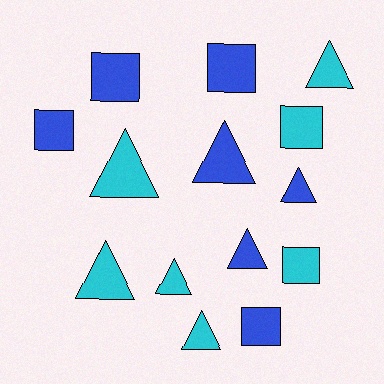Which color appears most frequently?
Blue, with 7 objects.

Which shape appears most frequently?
Triangle, with 8 objects.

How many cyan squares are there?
There are 2 cyan squares.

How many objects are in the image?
There are 14 objects.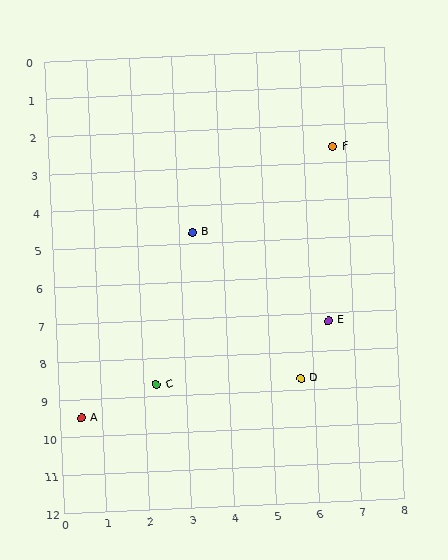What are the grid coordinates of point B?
Point B is at approximately (3.3, 4.7).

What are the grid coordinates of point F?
Point F is at approximately (6.7, 2.6).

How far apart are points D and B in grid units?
Points D and B are about 4.7 grid units apart.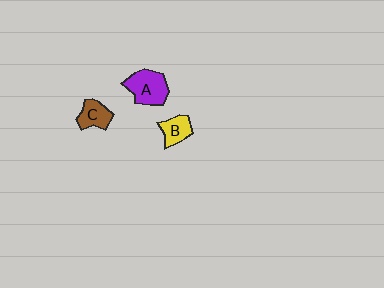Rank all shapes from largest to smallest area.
From largest to smallest: A (purple), C (brown), B (yellow).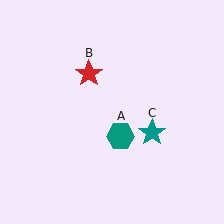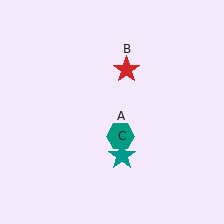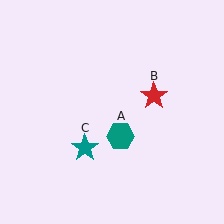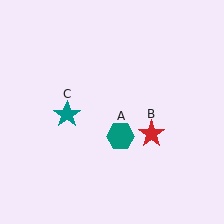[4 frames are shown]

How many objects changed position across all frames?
2 objects changed position: red star (object B), teal star (object C).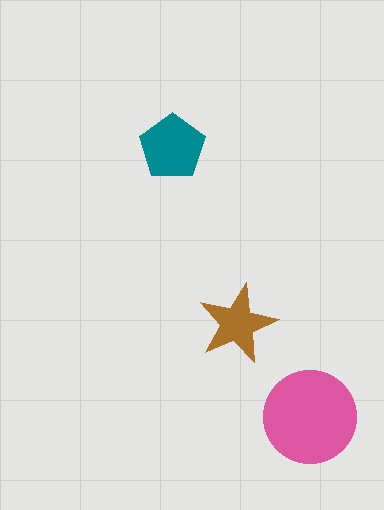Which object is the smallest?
The brown star.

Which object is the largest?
The pink circle.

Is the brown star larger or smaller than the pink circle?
Smaller.